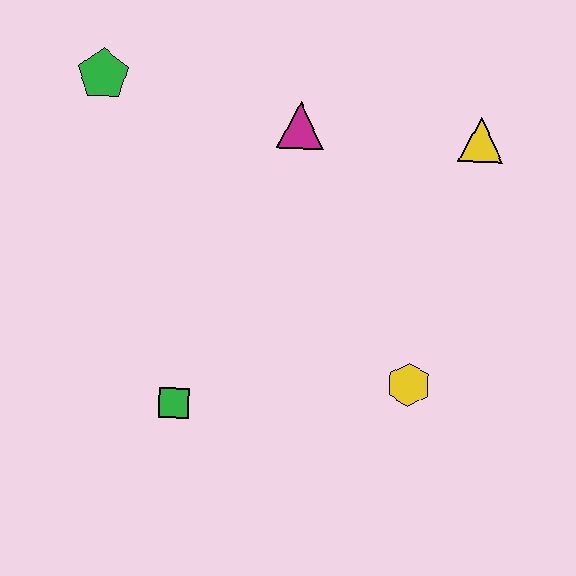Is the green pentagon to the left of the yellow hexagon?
Yes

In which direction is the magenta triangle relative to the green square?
The magenta triangle is above the green square.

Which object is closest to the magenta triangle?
The yellow triangle is closest to the magenta triangle.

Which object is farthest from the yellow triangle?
The green square is farthest from the yellow triangle.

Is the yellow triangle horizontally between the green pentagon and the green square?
No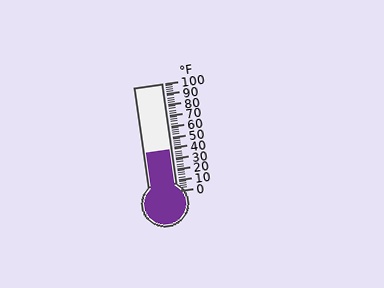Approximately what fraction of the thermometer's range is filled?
The thermometer is filled to approximately 40% of its range.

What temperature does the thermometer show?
The thermometer shows approximately 38°F.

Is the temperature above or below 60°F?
The temperature is below 60°F.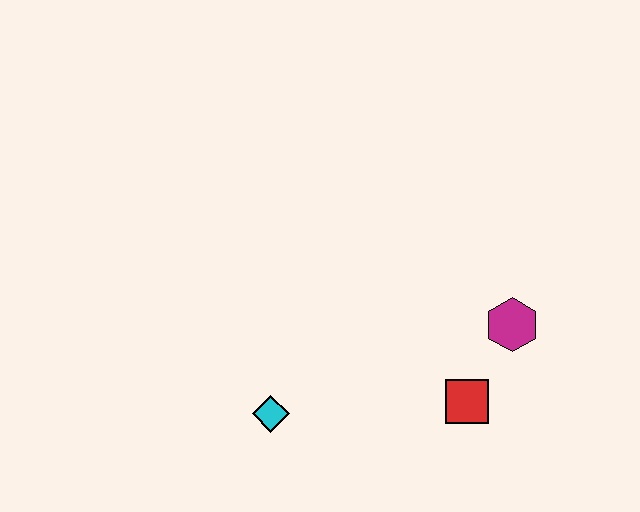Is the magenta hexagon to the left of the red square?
No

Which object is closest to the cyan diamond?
The red square is closest to the cyan diamond.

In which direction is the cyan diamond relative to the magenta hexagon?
The cyan diamond is to the left of the magenta hexagon.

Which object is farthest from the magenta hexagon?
The cyan diamond is farthest from the magenta hexagon.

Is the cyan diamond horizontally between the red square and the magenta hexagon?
No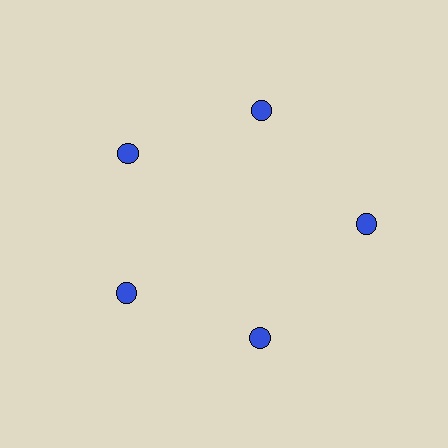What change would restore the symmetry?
The symmetry would be restored by moving it inward, back onto the ring so that all 5 circles sit at equal angles and equal distance from the center.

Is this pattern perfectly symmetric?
No. The 5 blue circles are arranged in a ring, but one element near the 3 o'clock position is pushed outward from the center, breaking the 5-fold rotational symmetry.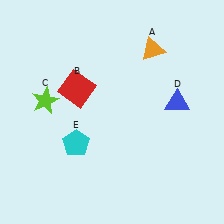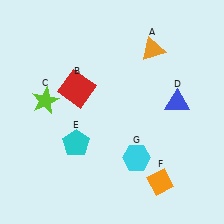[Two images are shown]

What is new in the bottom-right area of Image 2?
An orange diamond (F) was added in the bottom-right area of Image 2.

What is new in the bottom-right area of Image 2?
A cyan hexagon (G) was added in the bottom-right area of Image 2.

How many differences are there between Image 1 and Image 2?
There are 2 differences between the two images.